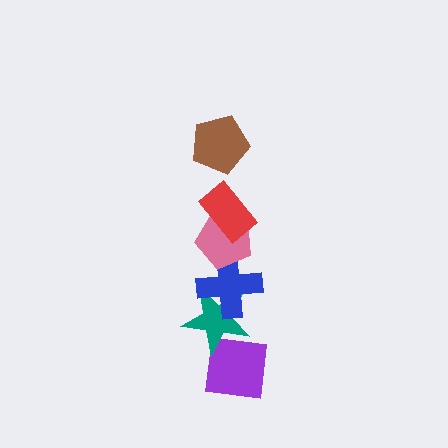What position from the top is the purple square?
The purple square is 6th from the top.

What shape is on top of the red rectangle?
The brown pentagon is on top of the red rectangle.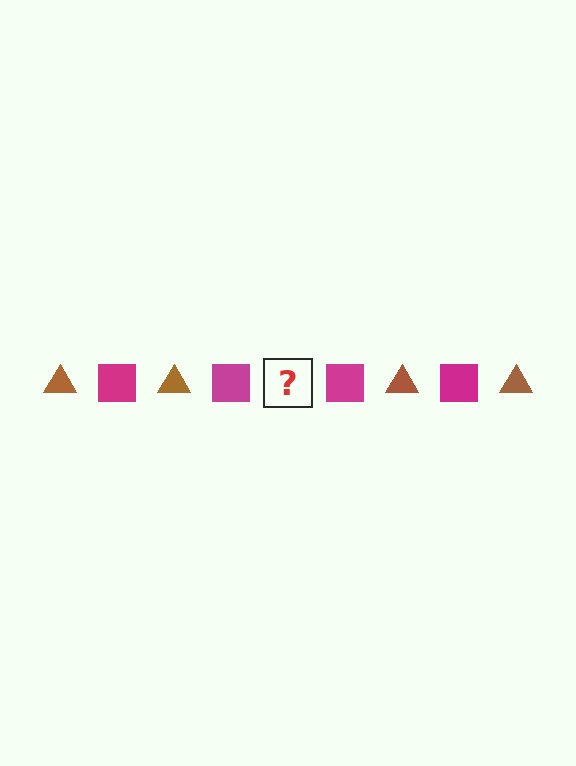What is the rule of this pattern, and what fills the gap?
The rule is that the pattern alternates between brown triangle and magenta square. The gap should be filled with a brown triangle.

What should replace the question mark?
The question mark should be replaced with a brown triangle.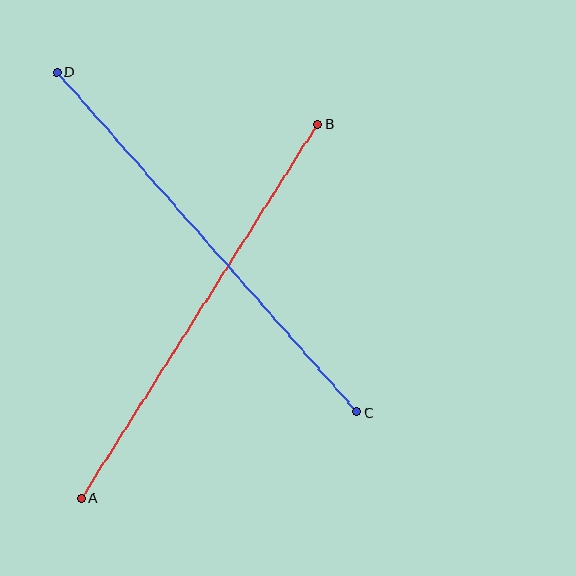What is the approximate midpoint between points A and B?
The midpoint is at approximately (200, 311) pixels.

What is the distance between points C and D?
The distance is approximately 453 pixels.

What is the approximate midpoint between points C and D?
The midpoint is at approximately (207, 242) pixels.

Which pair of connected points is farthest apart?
Points C and D are farthest apart.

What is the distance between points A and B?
The distance is approximately 442 pixels.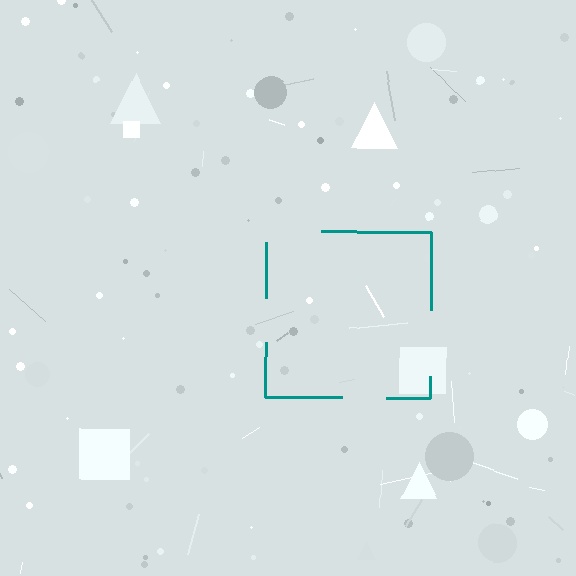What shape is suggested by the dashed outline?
The dashed outline suggests a square.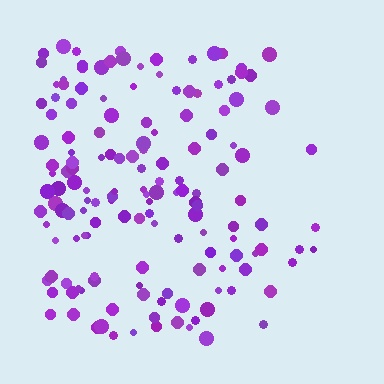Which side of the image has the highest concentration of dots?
The left.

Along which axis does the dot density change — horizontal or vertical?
Horizontal.